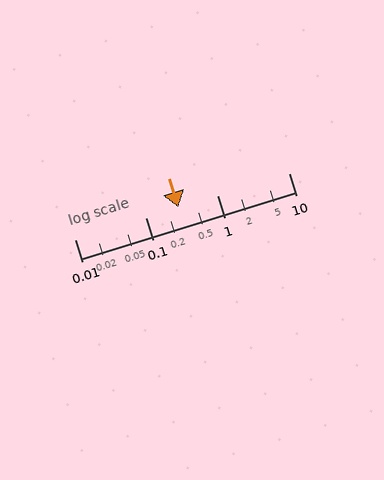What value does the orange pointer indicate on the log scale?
The pointer indicates approximately 0.28.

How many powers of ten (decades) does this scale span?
The scale spans 3 decades, from 0.01 to 10.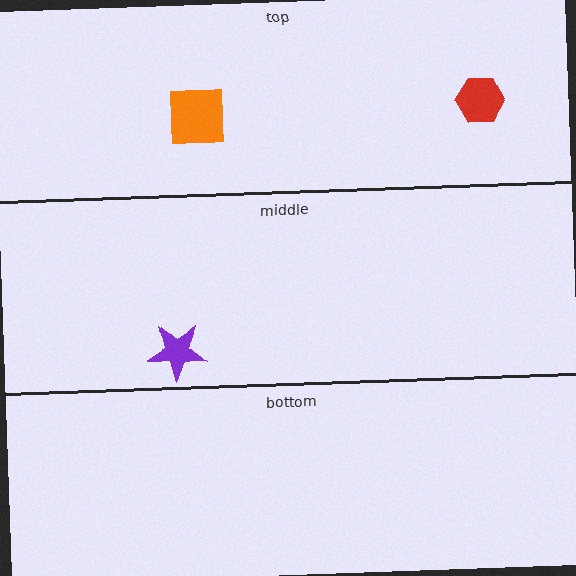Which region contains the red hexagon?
The top region.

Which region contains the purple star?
The middle region.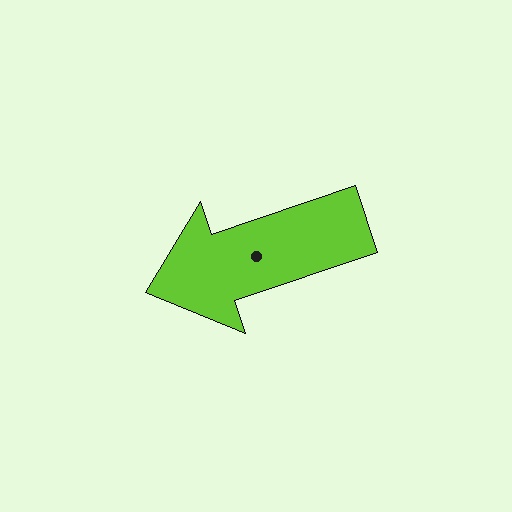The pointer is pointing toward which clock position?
Roughly 8 o'clock.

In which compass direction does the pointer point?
West.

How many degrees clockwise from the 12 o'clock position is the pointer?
Approximately 251 degrees.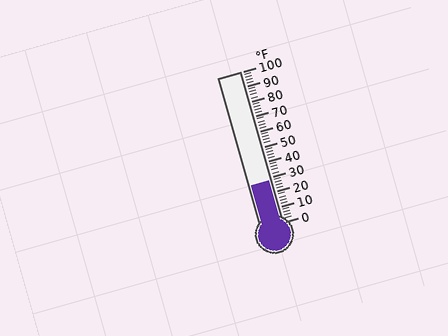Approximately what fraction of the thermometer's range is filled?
The thermometer is filled to approximately 30% of its range.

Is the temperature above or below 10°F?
The temperature is above 10°F.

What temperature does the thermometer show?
The thermometer shows approximately 28°F.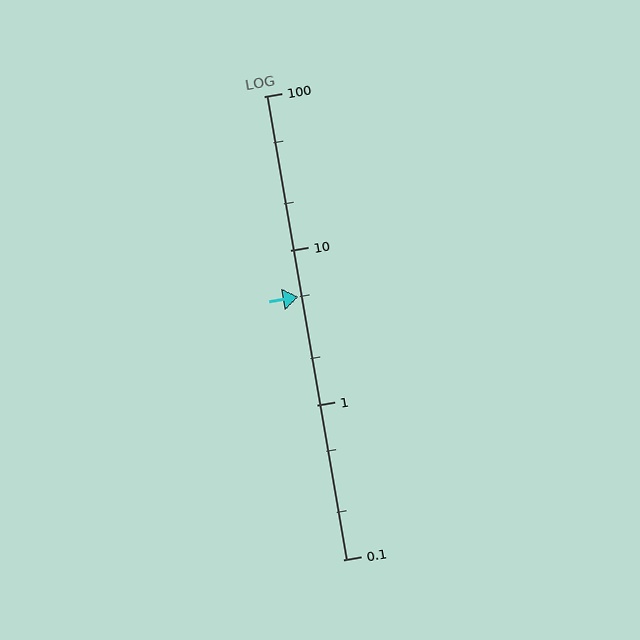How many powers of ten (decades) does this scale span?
The scale spans 3 decades, from 0.1 to 100.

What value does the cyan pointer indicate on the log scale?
The pointer indicates approximately 5.